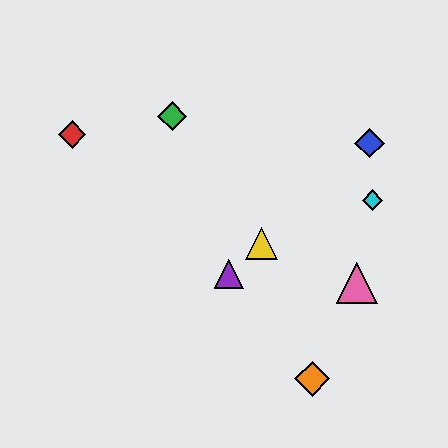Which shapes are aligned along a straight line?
The blue diamond, the yellow triangle, the purple triangle are aligned along a straight line.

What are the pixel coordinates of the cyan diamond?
The cyan diamond is at (373, 200).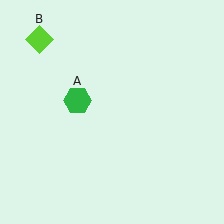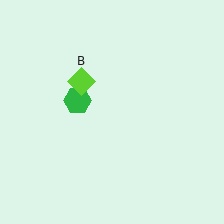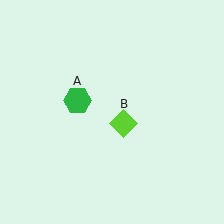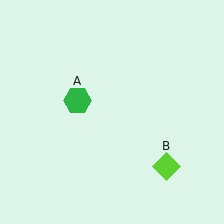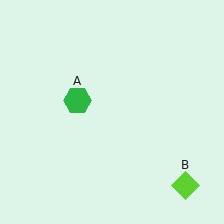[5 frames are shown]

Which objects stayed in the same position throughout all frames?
Green hexagon (object A) remained stationary.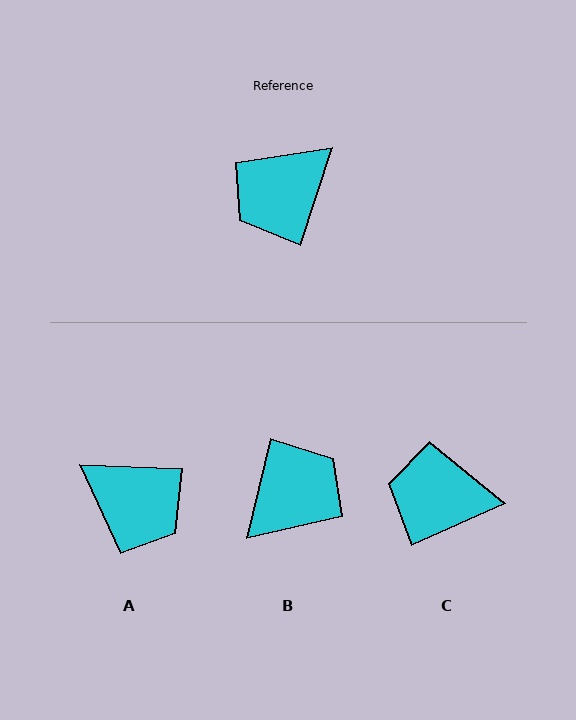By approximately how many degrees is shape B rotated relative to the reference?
Approximately 176 degrees clockwise.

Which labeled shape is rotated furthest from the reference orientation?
B, about 176 degrees away.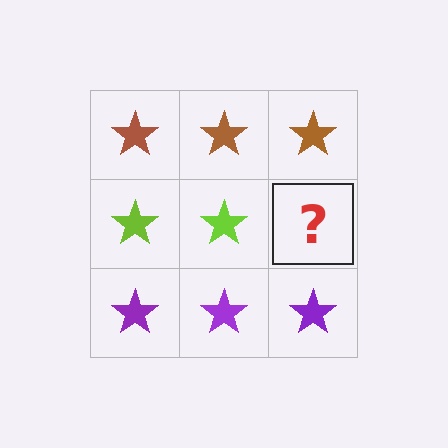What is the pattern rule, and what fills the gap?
The rule is that each row has a consistent color. The gap should be filled with a lime star.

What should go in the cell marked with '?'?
The missing cell should contain a lime star.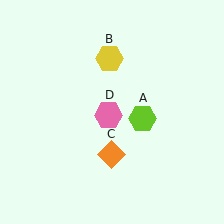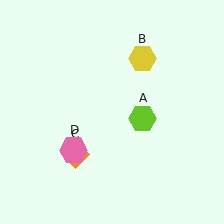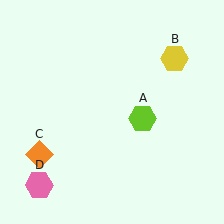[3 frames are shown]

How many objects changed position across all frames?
3 objects changed position: yellow hexagon (object B), orange diamond (object C), pink hexagon (object D).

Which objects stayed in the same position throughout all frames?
Lime hexagon (object A) remained stationary.